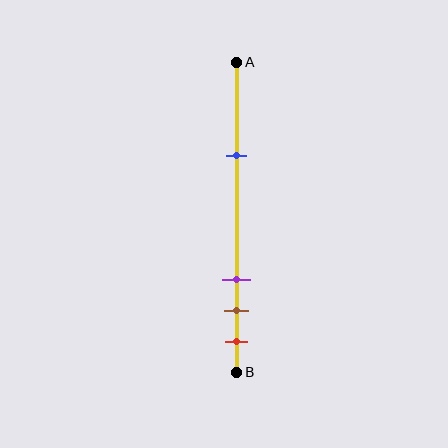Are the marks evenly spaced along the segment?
No, the marks are not evenly spaced.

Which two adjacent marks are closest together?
The brown and red marks are the closest adjacent pair.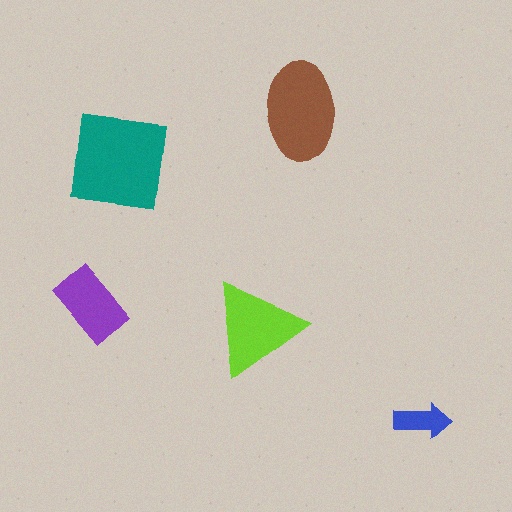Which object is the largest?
The teal square.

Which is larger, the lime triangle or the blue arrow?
The lime triangle.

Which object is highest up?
The brown ellipse is topmost.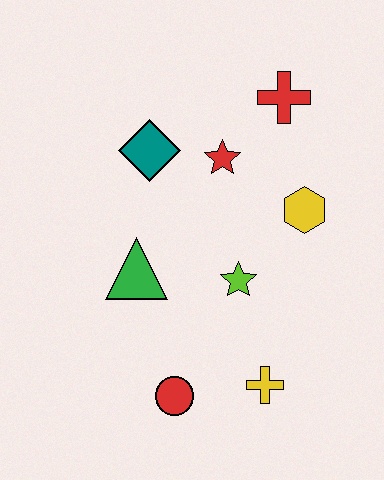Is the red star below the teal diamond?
Yes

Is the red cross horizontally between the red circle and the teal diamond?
No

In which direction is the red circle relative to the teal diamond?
The red circle is below the teal diamond.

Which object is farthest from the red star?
The red circle is farthest from the red star.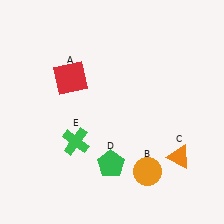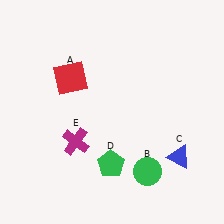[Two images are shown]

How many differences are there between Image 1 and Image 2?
There are 3 differences between the two images.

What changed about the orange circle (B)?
In Image 1, B is orange. In Image 2, it changed to green.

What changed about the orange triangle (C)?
In Image 1, C is orange. In Image 2, it changed to blue.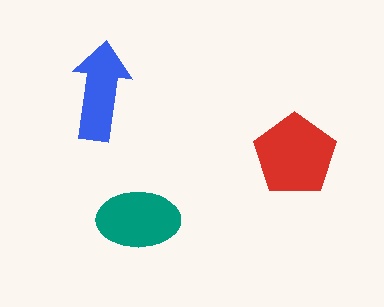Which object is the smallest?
The blue arrow.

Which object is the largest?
The red pentagon.